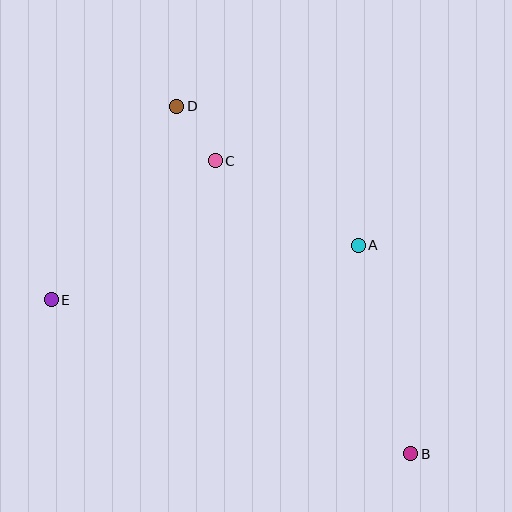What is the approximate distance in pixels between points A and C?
The distance between A and C is approximately 166 pixels.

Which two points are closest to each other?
Points C and D are closest to each other.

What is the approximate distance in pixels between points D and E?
The distance between D and E is approximately 230 pixels.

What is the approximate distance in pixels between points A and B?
The distance between A and B is approximately 215 pixels.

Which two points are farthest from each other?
Points B and D are farthest from each other.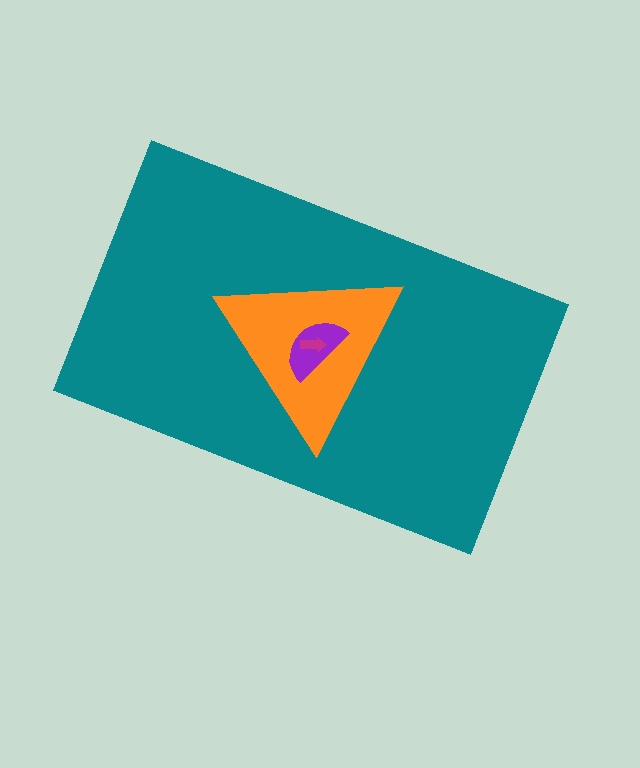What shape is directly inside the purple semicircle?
The magenta arrow.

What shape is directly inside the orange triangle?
The purple semicircle.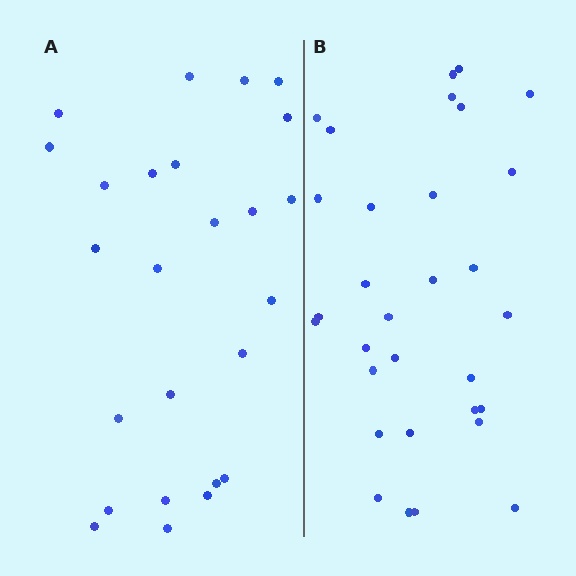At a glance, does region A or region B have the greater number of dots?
Region B (the right region) has more dots.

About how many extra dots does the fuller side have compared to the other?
Region B has about 6 more dots than region A.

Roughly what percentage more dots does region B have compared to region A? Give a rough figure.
About 25% more.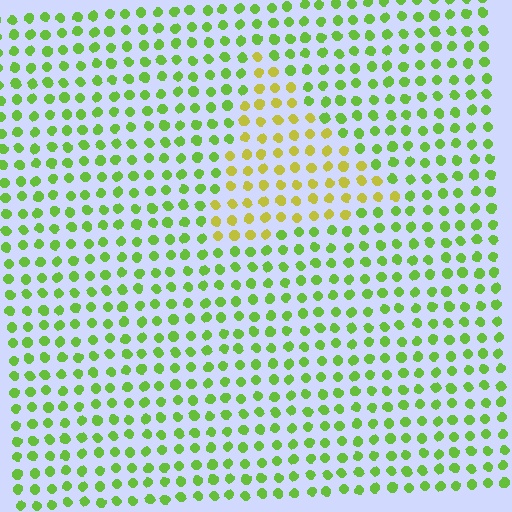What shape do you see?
I see a triangle.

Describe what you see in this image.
The image is filled with small lime elements in a uniform arrangement. A triangle-shaped region is visible where the elements are tinted to a slightly different hue, forming a subtle color boundary.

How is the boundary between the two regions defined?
The boundary is defined purely by a slight shift in hue (about 40 degrees). Spacing, size, and orientation are identical on both sides.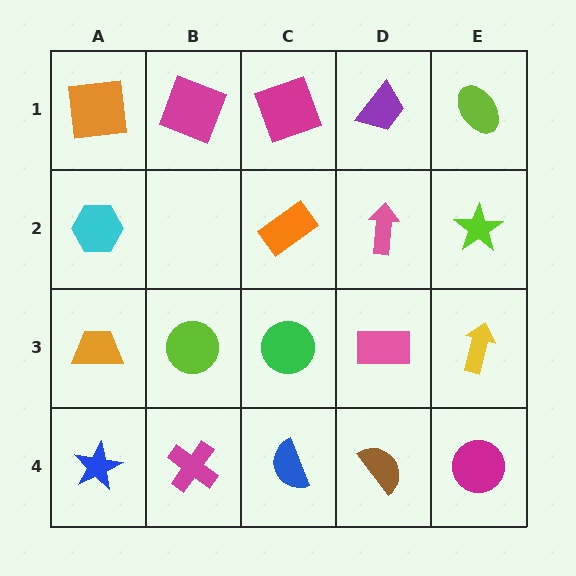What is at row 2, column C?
An orange rectangle.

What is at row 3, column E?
A yellow arrow.